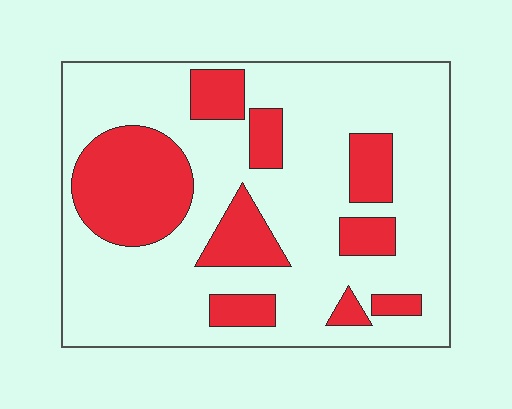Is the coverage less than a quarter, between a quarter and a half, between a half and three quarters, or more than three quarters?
Between a quarter and a half.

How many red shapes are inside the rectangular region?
9.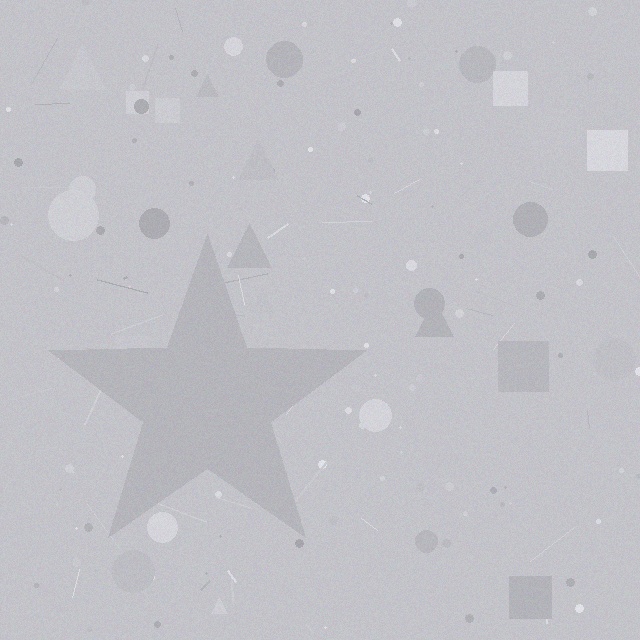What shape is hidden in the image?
A star is hidden in the image.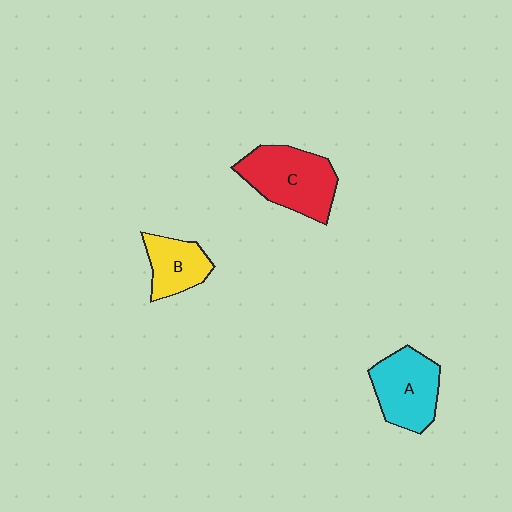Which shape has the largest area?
Shape C (red).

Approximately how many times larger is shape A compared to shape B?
Approximately 1.4 times.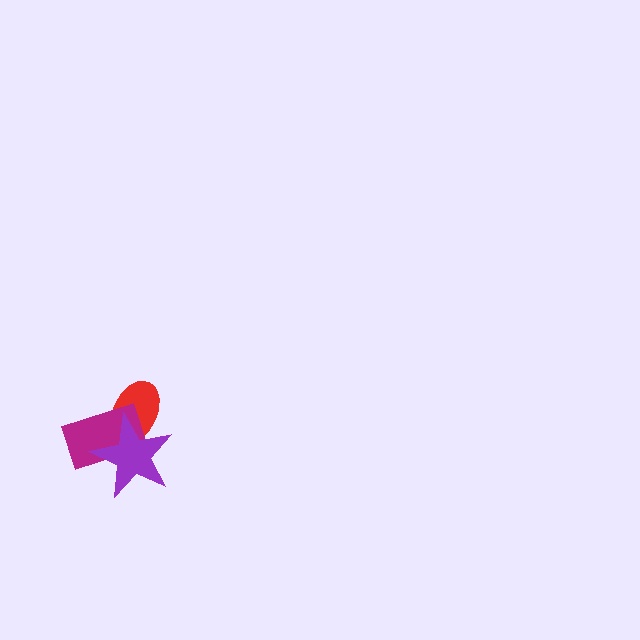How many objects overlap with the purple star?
2 objects overlap with the purple star.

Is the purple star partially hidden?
No, no other shape covers it.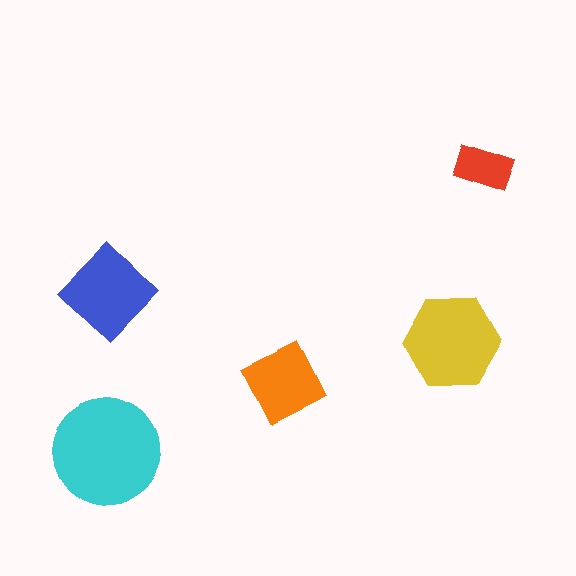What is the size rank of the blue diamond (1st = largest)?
3rd.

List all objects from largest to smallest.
The cyan circle, the yellow hexagon, the blue diamond, the orange square, the red rectangle.